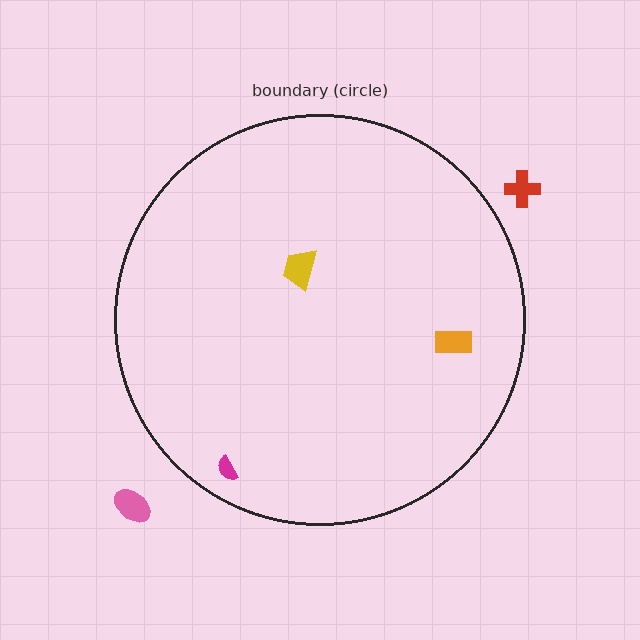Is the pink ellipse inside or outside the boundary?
Outside.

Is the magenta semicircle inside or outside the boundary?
Inside.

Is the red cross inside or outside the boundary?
Outside.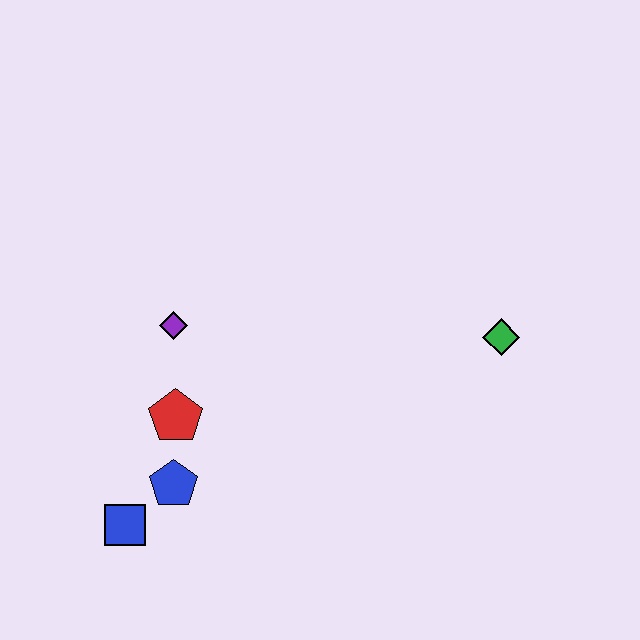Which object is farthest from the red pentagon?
The green diamond is farthest from the red pentagon.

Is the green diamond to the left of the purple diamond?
No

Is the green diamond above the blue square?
Yes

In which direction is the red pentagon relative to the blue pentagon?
The red pentagon is above the blue pentagon.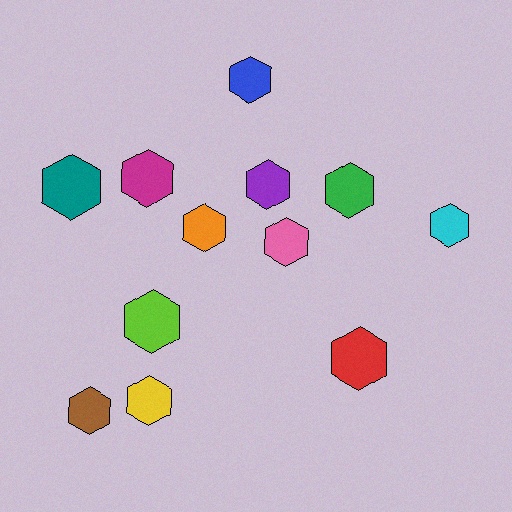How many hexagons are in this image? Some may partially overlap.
There are 12 hexagons.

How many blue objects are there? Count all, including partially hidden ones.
There is 1 blue object.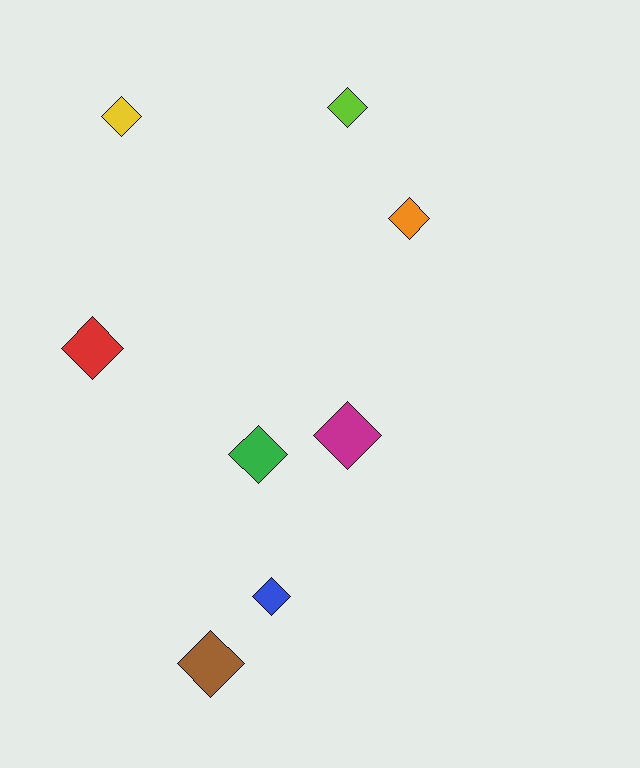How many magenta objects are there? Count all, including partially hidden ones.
There is 1 magenta object.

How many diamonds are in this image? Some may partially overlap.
There are 8 diamonds.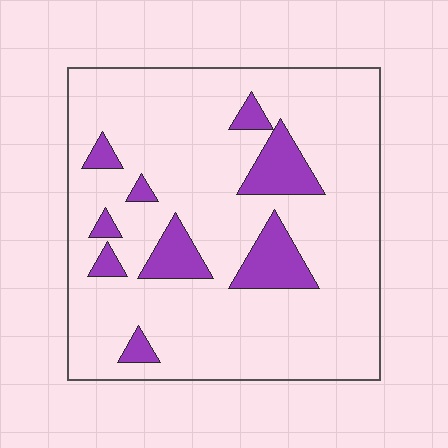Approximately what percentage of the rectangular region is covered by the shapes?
Approximately 15%.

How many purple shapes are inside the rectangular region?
9.